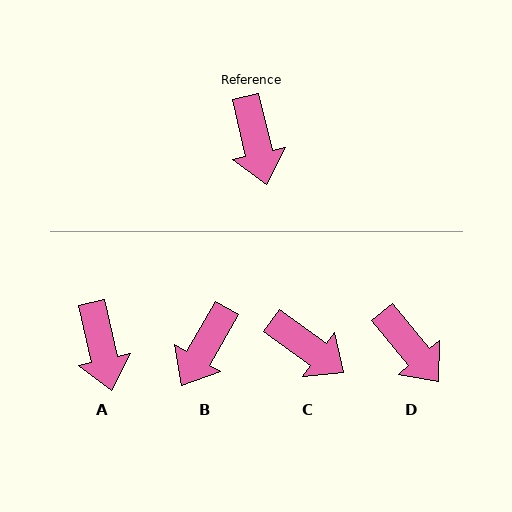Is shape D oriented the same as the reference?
No, it is off by about 26 degrees.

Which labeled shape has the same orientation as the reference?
A.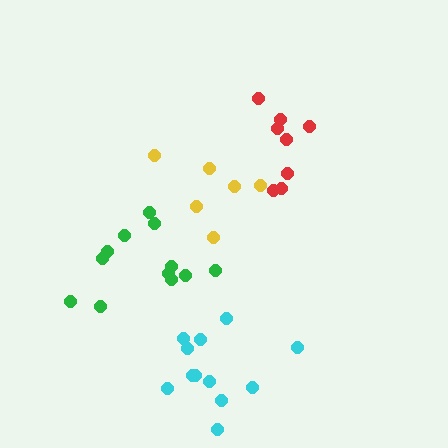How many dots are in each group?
Group 1: 8 dots, Group 2: 6 dots, Group 3: 12 dots, Group 4: 12 dots (38 total).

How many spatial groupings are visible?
There are 4 spatial groupings.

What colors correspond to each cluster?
The clusters are colored: red, yellow, cyan, green.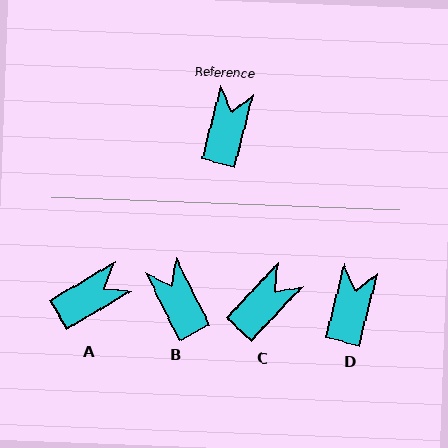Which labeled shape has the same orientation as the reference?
D.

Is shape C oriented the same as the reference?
No, it is off by about 29 degrees.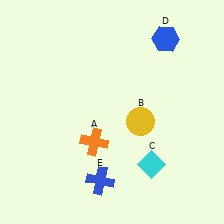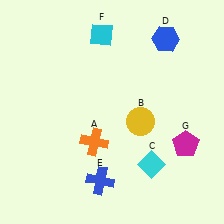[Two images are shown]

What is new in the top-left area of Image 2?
A cyan diamond (F) was added in the top-left area of Image 2.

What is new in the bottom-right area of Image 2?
A magenta pentagon (G) was added in the bottom-right area of Image 2.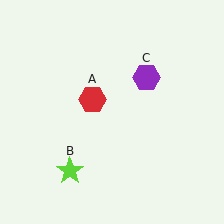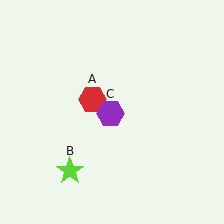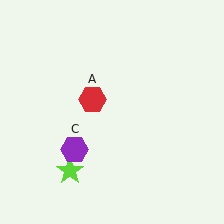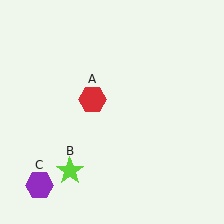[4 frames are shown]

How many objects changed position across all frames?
1 object changed position: purple hexagon (object C).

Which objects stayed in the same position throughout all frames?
Red hexagon (object A) and lime star (object B) remained stationary.